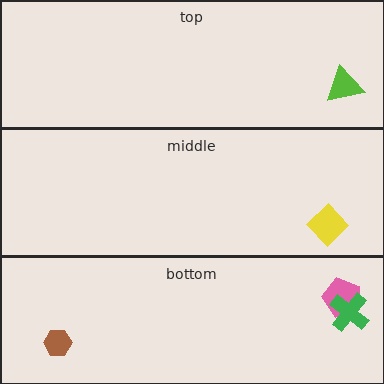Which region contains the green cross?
The bottom region.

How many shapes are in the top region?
1.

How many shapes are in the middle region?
1.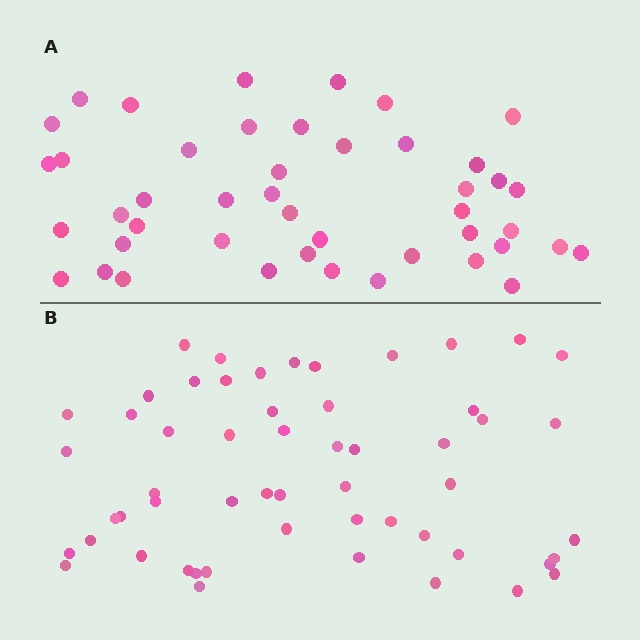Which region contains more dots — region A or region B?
Region B (the bottom region) has more dots.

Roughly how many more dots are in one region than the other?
Region B has roughly 10 or so more dots than region A.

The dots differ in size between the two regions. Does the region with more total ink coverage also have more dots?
No. Region A has more total ink coverage because its dots are larger, but region B actually contains more individual dots. Total area can be misleading — the number of items is what matters here.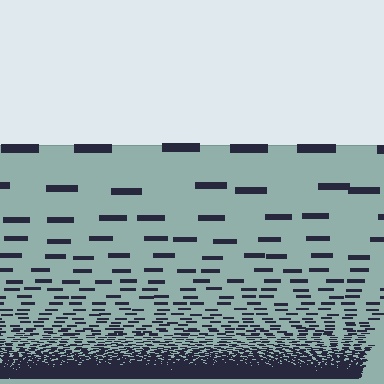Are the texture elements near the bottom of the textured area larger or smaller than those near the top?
Smaller. The gradient is inverted — elements near the bottom are smaller and denser.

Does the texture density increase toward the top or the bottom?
Density increases toward the bottom.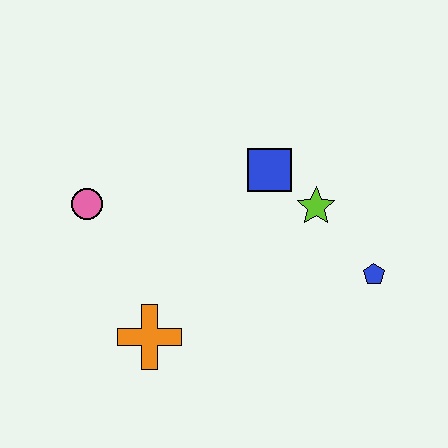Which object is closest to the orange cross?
The pink circle is closest to the orange cross.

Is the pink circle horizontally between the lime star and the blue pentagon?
No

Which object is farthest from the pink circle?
The blue pentagon is farthest from the pink circle.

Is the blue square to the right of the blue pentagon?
No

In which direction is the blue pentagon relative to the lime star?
The blue pentagon is below the lime star.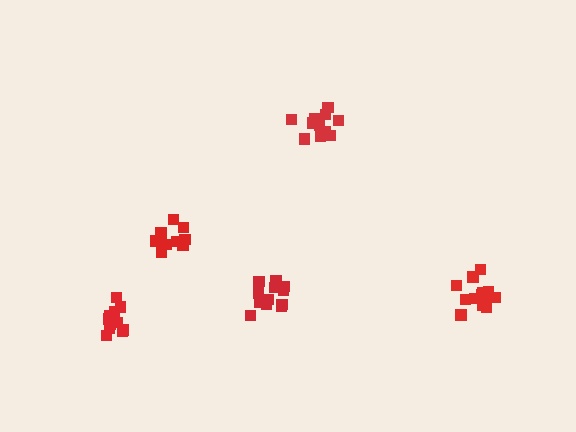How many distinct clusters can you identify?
There are 5 distinct clusters.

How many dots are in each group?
Group 1: 13 dots, Group 2: 9 dots, Group 3: 12 dots, Group 4: 12 dots, Group 5: 12 dots (58 total).